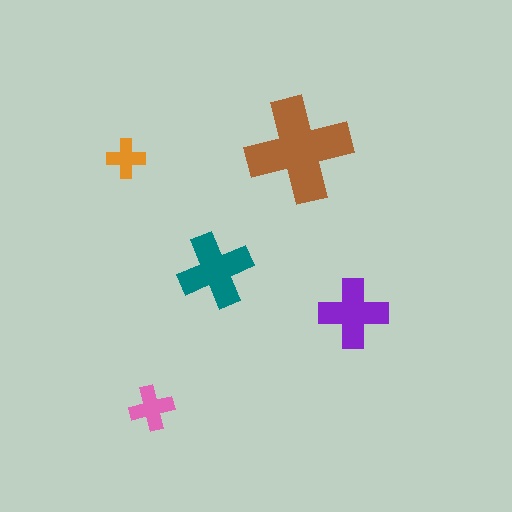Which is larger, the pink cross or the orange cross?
The pink one.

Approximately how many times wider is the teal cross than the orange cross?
About 2 times wider.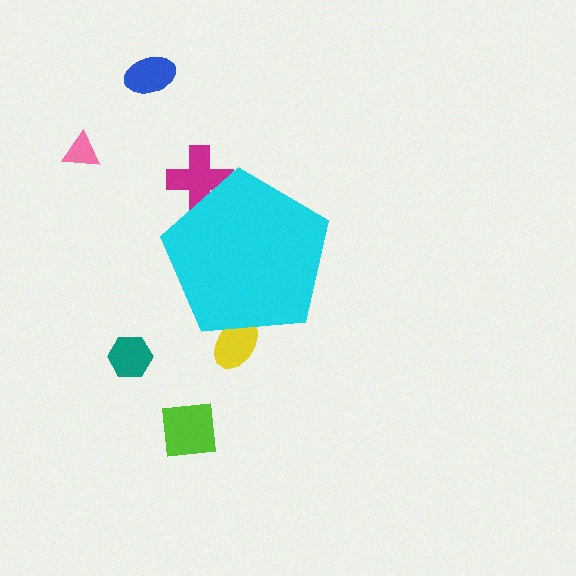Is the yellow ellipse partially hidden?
Yes, the yellow ellipse is partially hidden behind the cyan pentagon.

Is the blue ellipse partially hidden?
No, the blue ellipse is fully visible.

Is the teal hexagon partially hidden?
No, the teal hexagon is fully visible.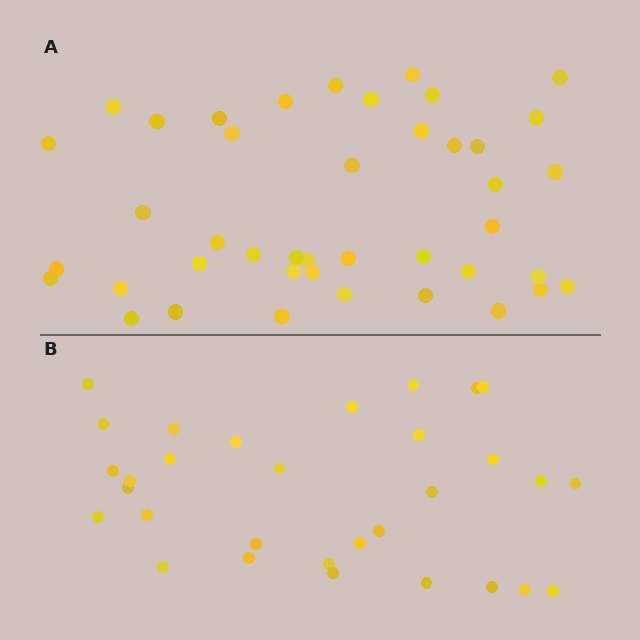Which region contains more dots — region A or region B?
Region A (the top region) has more dots.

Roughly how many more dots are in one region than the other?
Region A has roughly 12 or so more dots than region B.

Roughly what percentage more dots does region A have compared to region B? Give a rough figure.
About 35% more.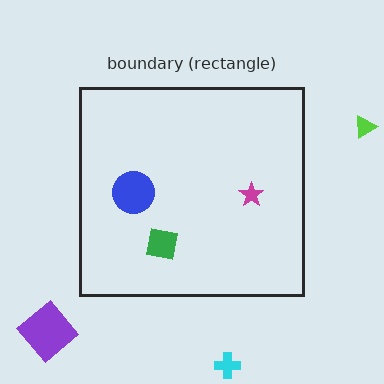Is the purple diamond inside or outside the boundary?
Outside.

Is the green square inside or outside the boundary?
Inside.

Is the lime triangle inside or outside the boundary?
Outside.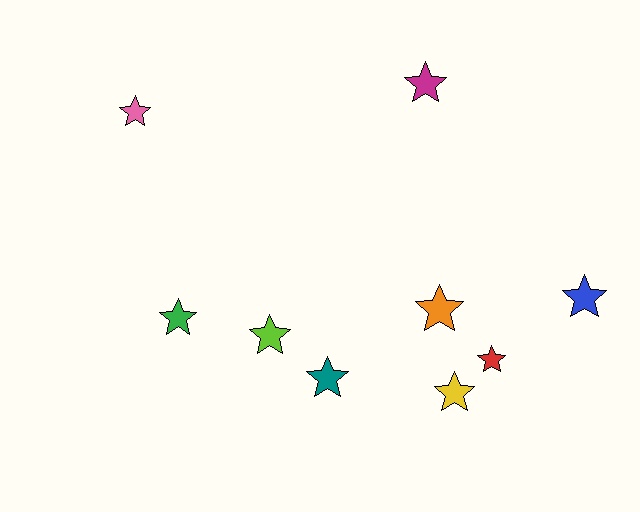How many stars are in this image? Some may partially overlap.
There are 9 stars.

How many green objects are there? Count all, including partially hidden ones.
There is 1 green object.